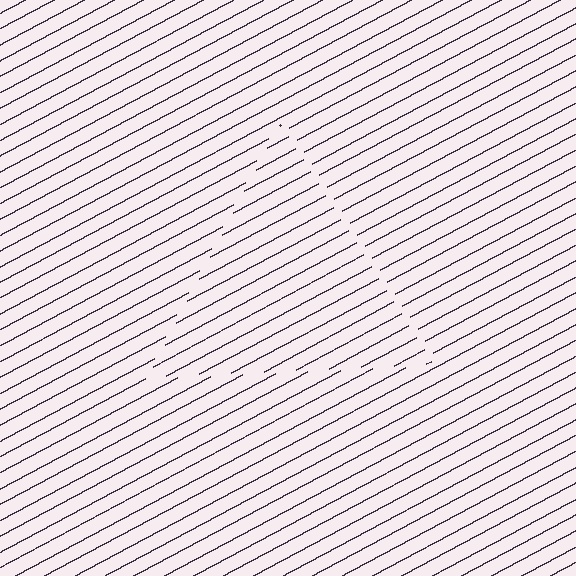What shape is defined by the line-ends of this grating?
An illusory triangle. The interior of the shape contains the same grating, shifted by half a period — the contour is defined by the phase discontinuity where line-ends from the inner and outer gratings abut.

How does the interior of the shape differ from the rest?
The interior of the shape contains the same grating, shifted by half a period — the contour is defined by the phase discontinuity where line-ends from the inner and outer gratings abut.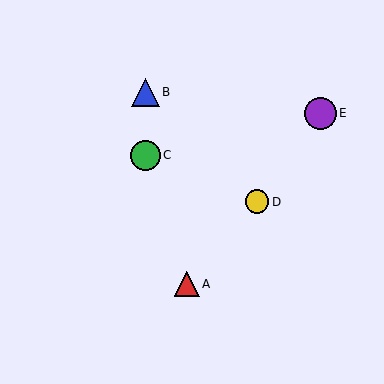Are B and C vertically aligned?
Yes, both are at x≈145.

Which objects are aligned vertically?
Objects B, C are aligned vertically.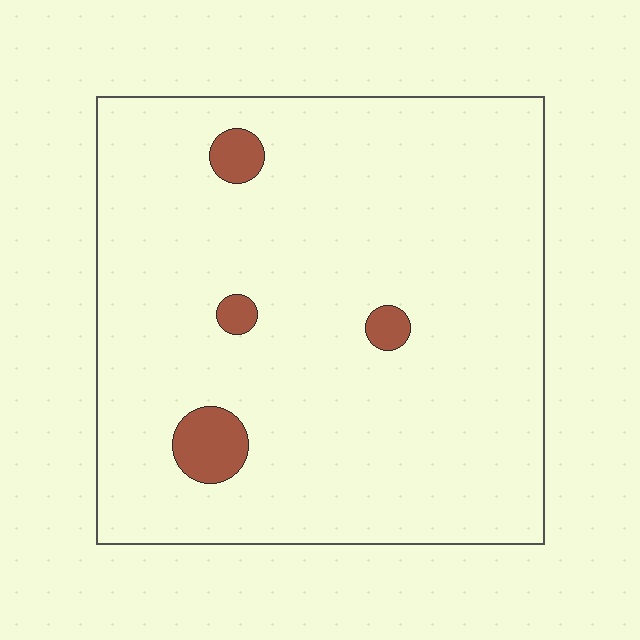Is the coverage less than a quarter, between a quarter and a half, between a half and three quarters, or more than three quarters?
Less than a quarter.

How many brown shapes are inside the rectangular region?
4.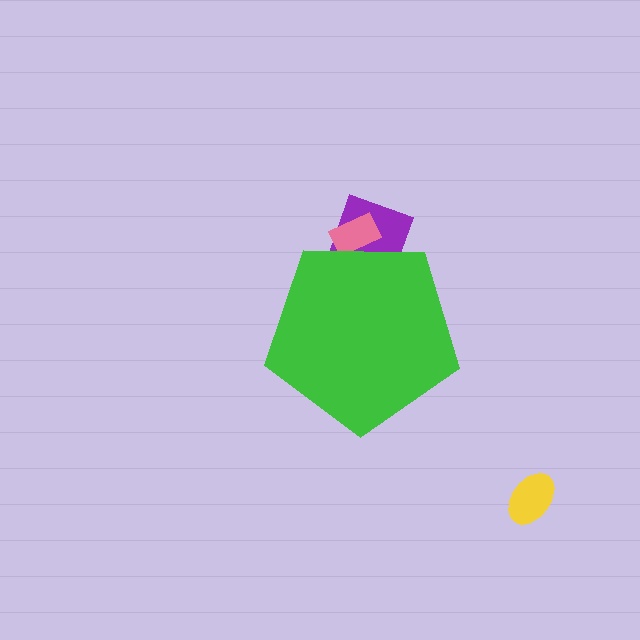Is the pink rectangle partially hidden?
Yes, the pink rectangle is partially hidden behind the green pentagon.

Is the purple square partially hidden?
Yes, the purple square is partially hidden behind the green pentagon.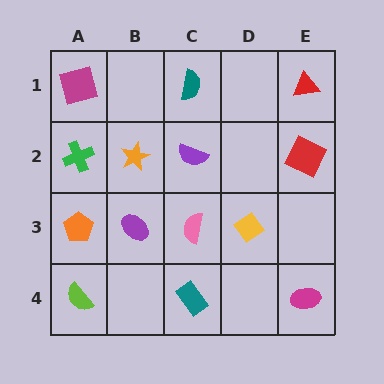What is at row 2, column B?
An orange star.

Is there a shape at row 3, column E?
No, that cell is empty.